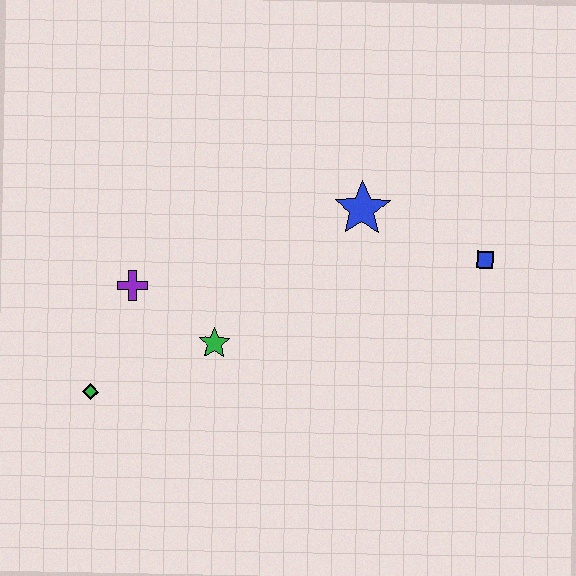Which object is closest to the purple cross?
The green star is closest to the purple cross.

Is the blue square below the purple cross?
No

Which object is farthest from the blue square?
The green diamond is farthest from the blue square.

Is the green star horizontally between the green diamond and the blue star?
Yes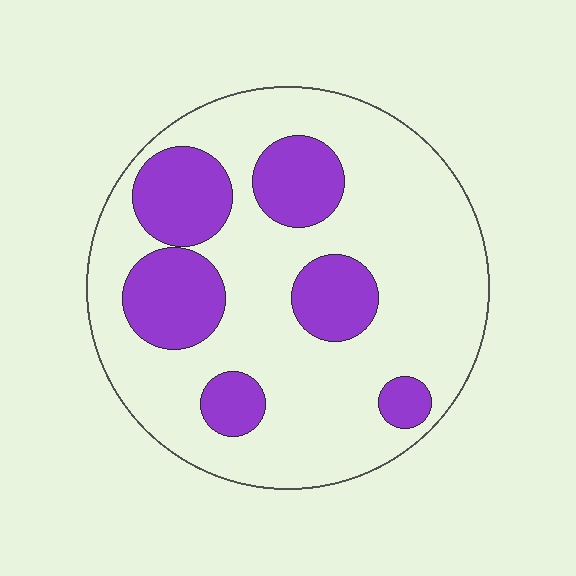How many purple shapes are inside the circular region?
6.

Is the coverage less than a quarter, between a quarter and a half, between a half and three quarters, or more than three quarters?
Between a quarter and a half.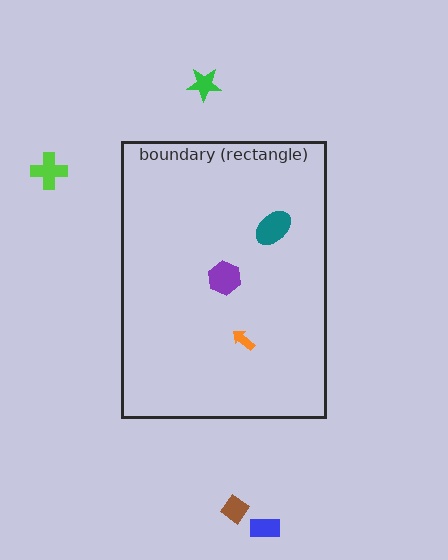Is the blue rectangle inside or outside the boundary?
Outside.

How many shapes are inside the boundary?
3 inside, 4 outside.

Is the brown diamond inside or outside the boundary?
Outside.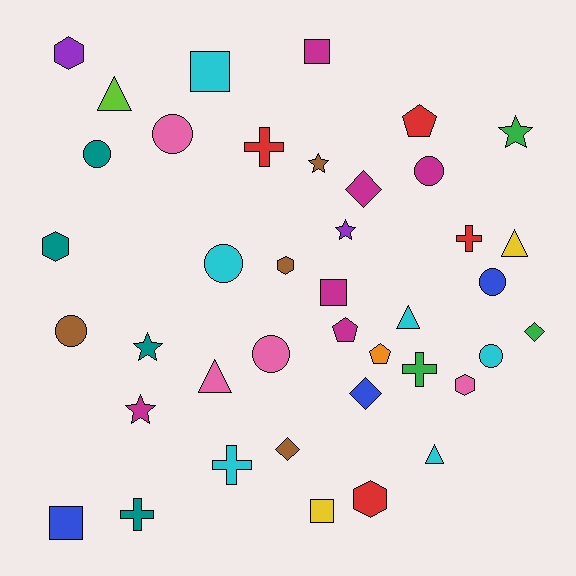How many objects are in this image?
There are 40 objects.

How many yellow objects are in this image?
There are 2 yellow objects.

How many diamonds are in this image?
There are 4 diamonds.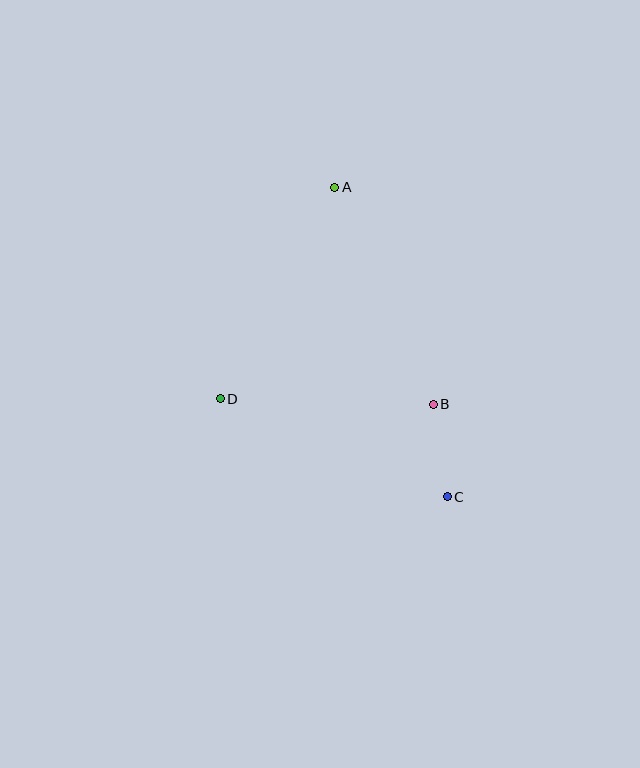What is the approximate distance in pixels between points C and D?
The distance between C and D is approximately 247 pixels.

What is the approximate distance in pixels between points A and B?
The distance between A and B is approximately 238 pixels.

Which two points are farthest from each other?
Points A and C are farthest from each other.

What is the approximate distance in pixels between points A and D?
The distance between A and D is approximately 241 pixels.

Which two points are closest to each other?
Points B and C are closest to each other.